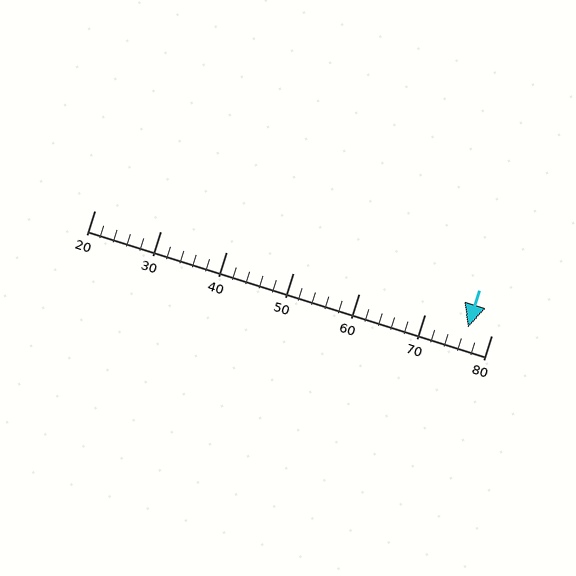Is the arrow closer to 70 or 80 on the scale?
The arrow is closer to 80.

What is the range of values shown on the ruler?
The ruler shows values from 20 to 80.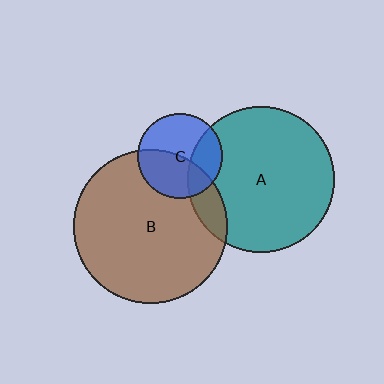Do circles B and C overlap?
Yes.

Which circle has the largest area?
Circle B (brown).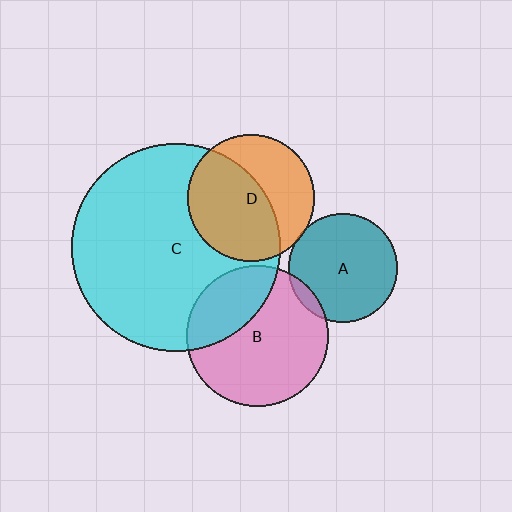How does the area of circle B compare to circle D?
Approximately 1.3 times.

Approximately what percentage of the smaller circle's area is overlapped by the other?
Approximately 5%.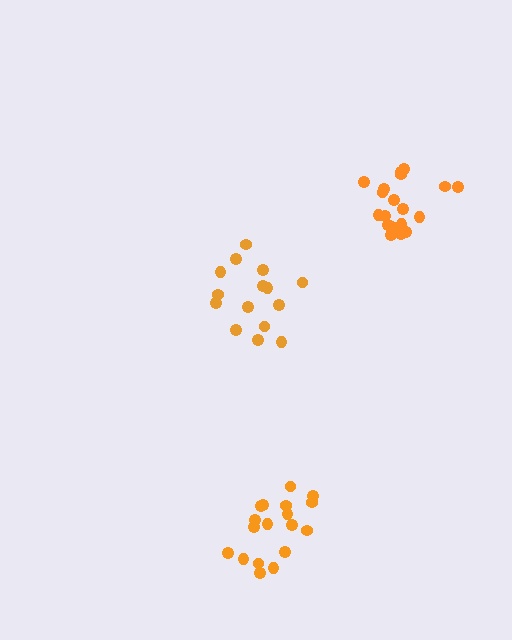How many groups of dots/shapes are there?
There are 3 groups.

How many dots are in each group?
Group 1: 15 dots, Group 2: 19 dots, Group 3: 18 dots (52 total).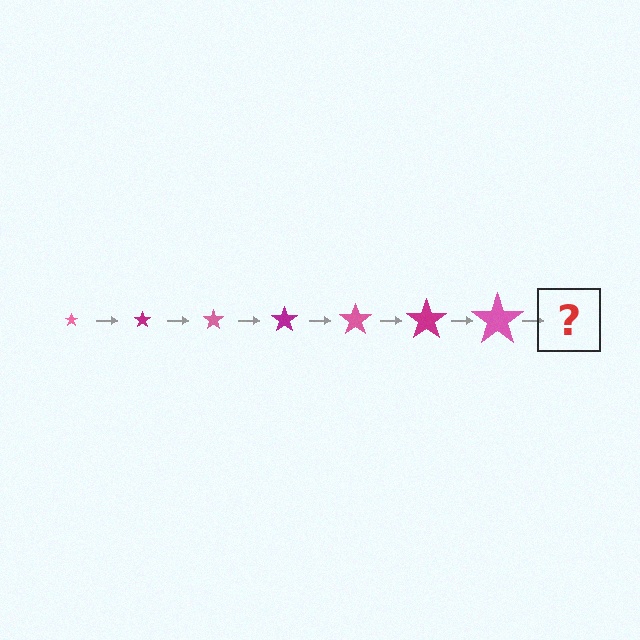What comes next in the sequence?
The next element should be a magenta star, larger than the previous one.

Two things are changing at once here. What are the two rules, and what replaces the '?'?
The two rules are that the star grows larger each step and the color cycles through pink and magenta. The '?' should be a magenta star, larger than the previous one.